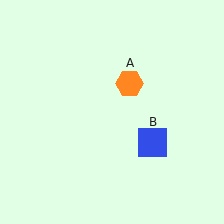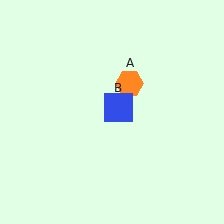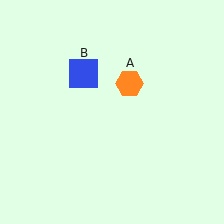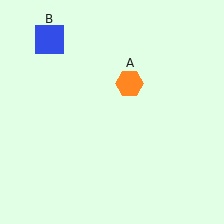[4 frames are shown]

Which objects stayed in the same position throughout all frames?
Orange hexagon (object A) remained stationary.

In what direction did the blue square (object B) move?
The blue square (object B) moved up and to the left.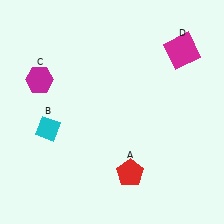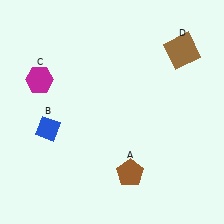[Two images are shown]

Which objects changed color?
A changed from red to brown. B changed from cyan to blue. D changed from magenta to brown.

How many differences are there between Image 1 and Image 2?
There are 3 differences between the two images.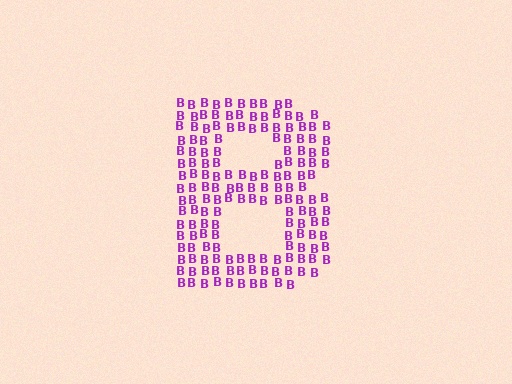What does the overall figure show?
The overall figure shows the letter B.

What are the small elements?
The small elements are letter B's.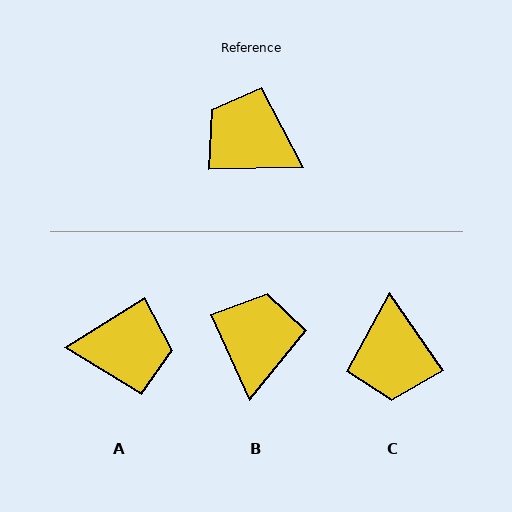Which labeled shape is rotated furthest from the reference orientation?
A, about 149 degrees away.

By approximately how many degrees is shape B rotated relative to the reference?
Approximately 67 degrees clockwise.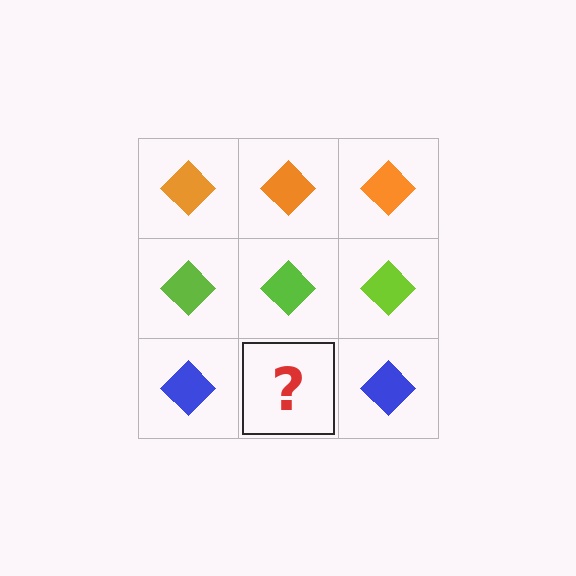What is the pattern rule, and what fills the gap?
The rule is that each row has a consistent color. The gap should be filled with a blue diamond.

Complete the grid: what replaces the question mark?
The question mark should be replaced with a blue diamond.